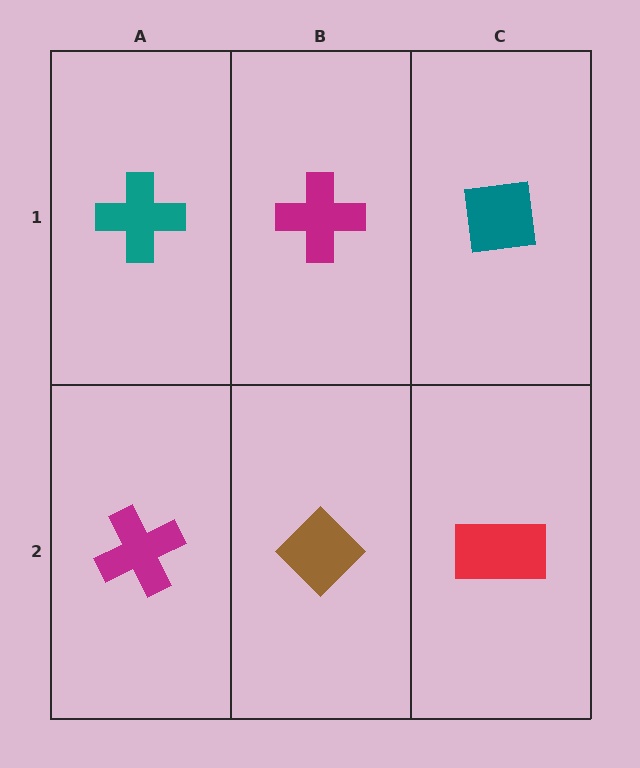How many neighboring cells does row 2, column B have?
3.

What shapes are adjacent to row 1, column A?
A magenta cross (row 2, column A), a magenta cross (row 1, column B).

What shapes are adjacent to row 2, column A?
A teal cross (row 1, column A), a brown diamond (row 2, column B).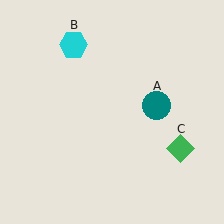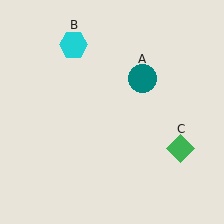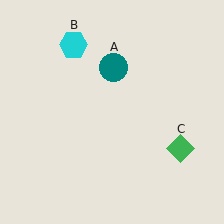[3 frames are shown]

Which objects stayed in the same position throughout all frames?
Cyan hexagon (object B) and green diamond (object C) remained stationary.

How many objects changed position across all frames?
1 object changed position: teal circle (object A).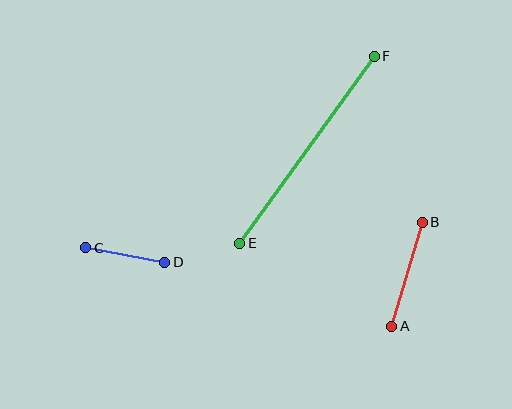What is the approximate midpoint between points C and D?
The midpoint is at approximately (125, 255) pixels.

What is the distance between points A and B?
The distance is approximately 109 pixels.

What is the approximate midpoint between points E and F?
The midpoint is at approximately (307, 150) pixels.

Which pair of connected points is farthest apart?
Points E and F are farthest apart.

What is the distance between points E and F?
The distance is approximately 230 pixels.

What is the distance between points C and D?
The distance is approximately 80 pixels.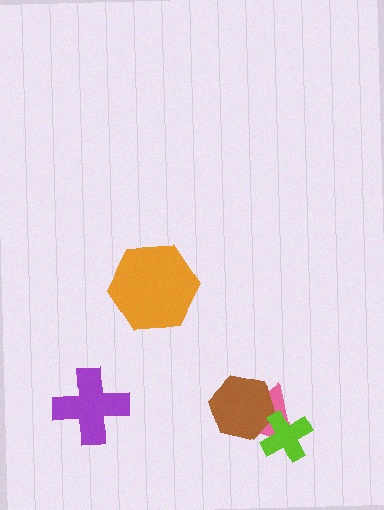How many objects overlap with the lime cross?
2 objects overlap with the lime cross.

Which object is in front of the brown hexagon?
The lime cross is in front of the brown hexagon.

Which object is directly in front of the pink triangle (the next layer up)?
The brown hexagon is directly in front of the pink triangle.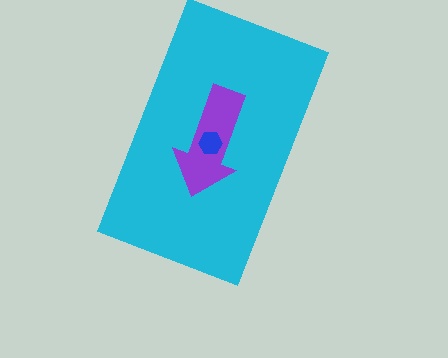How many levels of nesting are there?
3.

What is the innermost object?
The blue hexagon.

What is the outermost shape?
The cyan rectangle.